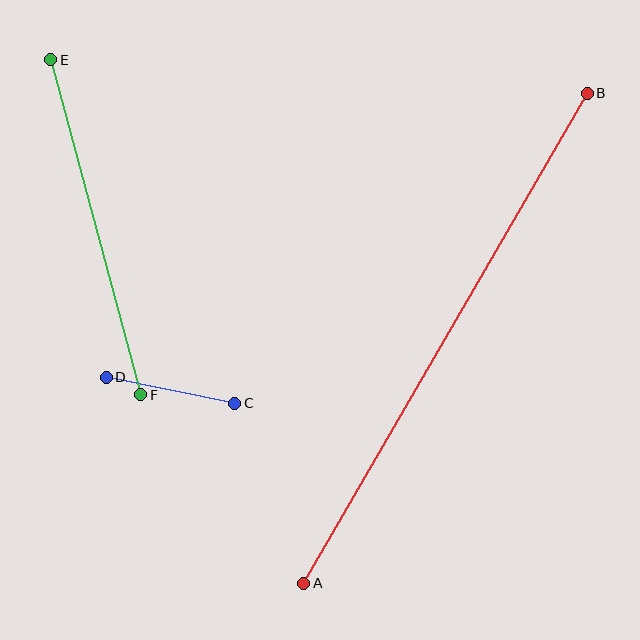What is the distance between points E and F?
The distance is approximately 347 pixels.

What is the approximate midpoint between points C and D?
The midpoint is at approximately (171, 390) pixels.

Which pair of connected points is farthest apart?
Points A and B are farthest apart.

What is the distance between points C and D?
The distance is approximately 131 pixels.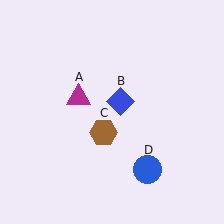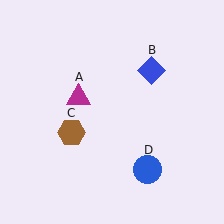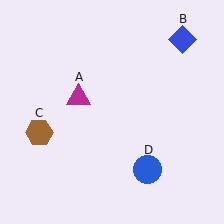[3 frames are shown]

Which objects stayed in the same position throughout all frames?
Magenta triangle (object A) and blue circle (object D) remained stationary.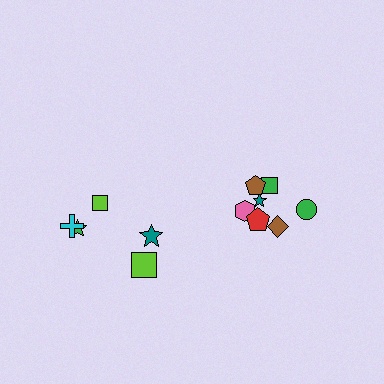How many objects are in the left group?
There are 5 objects.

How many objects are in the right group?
There are 7 objects.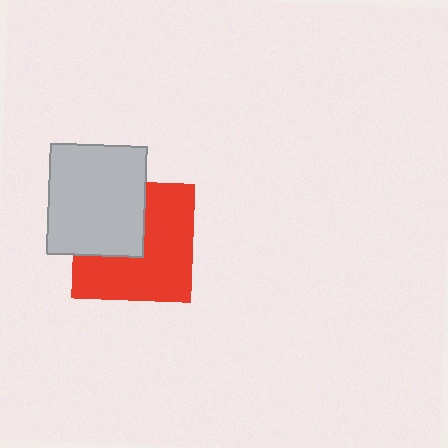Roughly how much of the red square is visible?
About half of it is visible (roughly 61%).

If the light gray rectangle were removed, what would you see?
You would see the complete red square.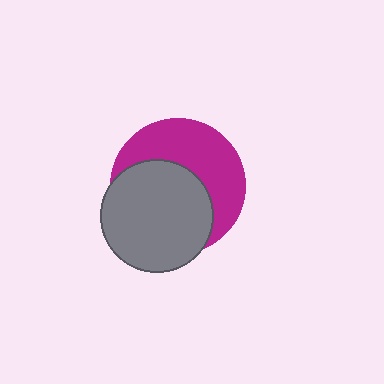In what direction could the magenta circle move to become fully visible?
The magenta circle could move toward the upper-right. That would shift it out from behind the gray circle entirely.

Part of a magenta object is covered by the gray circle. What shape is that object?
It is a circle.